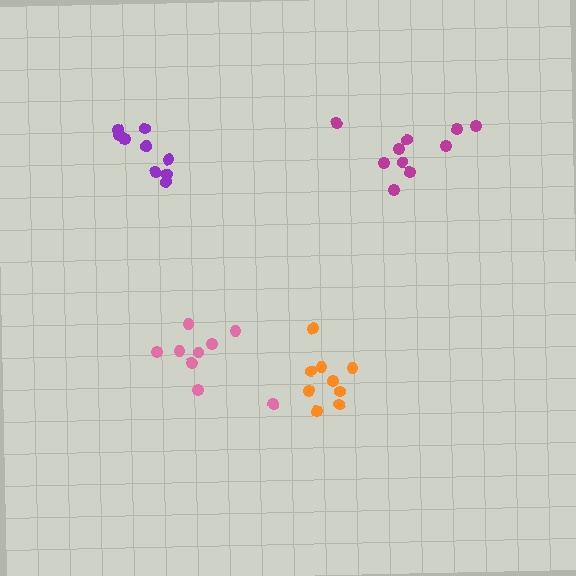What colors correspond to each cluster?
The clusters are colored: orange, magenta, purple, pink.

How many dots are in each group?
Group 1: 9 dots, Group 2: 10 dots, Group 3: 10 dots, Group 4: 9 dots (38 total).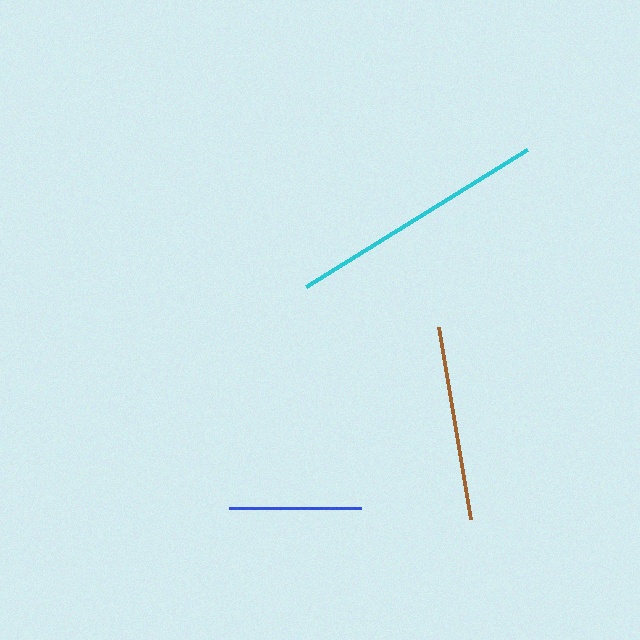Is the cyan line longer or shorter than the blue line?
The cyan line is longer than the blue line.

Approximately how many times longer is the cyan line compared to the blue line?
The cyan line is approximately 2.0 times the length of the blue line.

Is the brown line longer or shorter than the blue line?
The brown line is longer than the blue line.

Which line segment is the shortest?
The blue line is the shortest at approximately 132 pixels.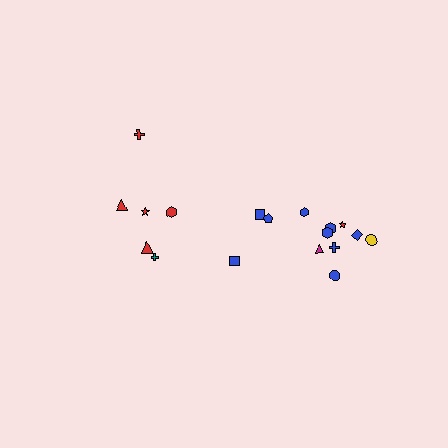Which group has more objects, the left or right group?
The right group.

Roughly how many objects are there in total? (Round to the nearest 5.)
Roughly 20 objects in total.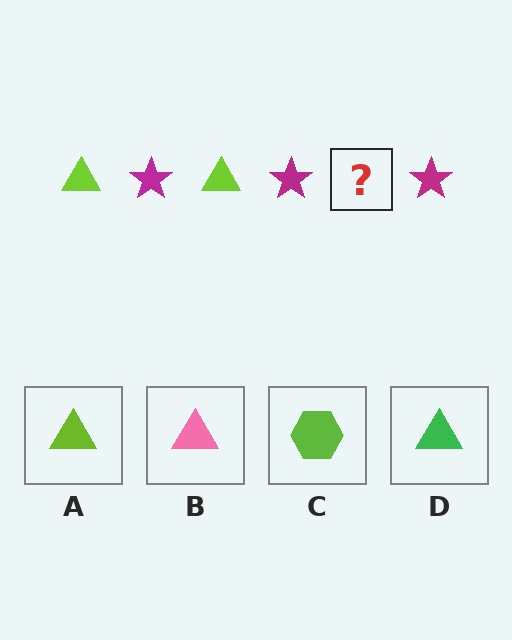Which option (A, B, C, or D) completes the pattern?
A.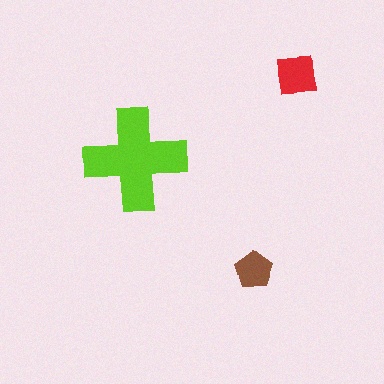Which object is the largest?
The lime cross.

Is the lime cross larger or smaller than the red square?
Larger.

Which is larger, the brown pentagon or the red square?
The red square.